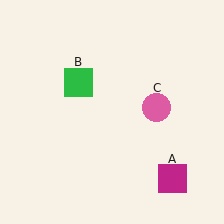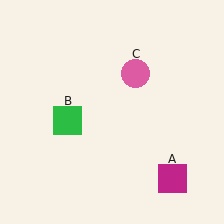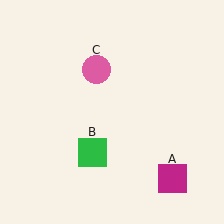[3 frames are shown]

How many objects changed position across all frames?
2 objects changed position: green square (object B), pink circle (object C).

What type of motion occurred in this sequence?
The green square (object B), pink circle (object C) rotated counterclockwise around the center of the scene.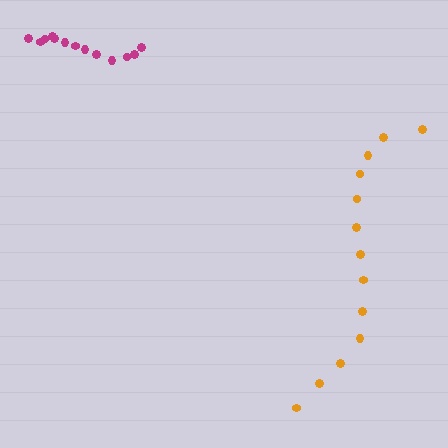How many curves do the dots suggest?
There are 2 distinct paths.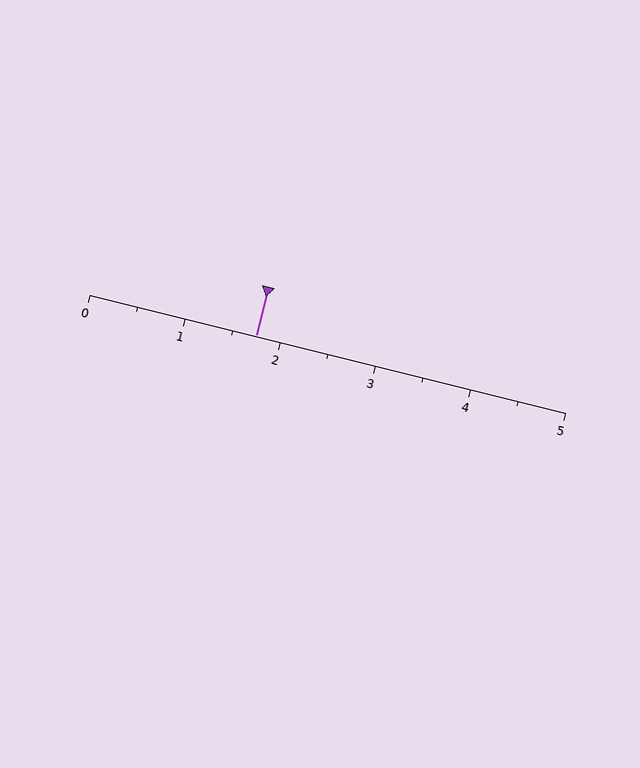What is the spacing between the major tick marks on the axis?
The major ticks are spaced 1 apart.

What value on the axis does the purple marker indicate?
The marker indicates approximately 1.8.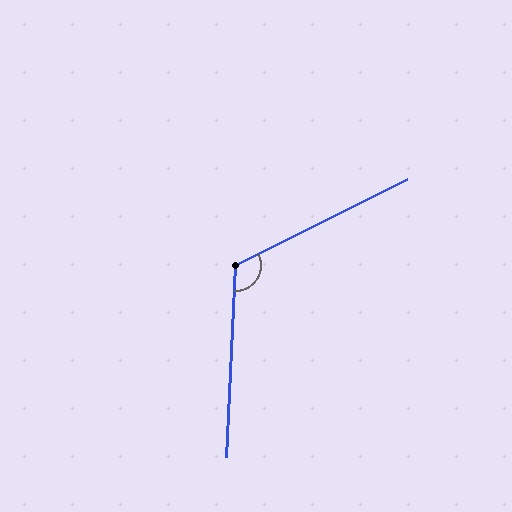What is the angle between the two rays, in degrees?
Approximately 119 degrees.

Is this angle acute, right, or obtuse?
It is obtuse.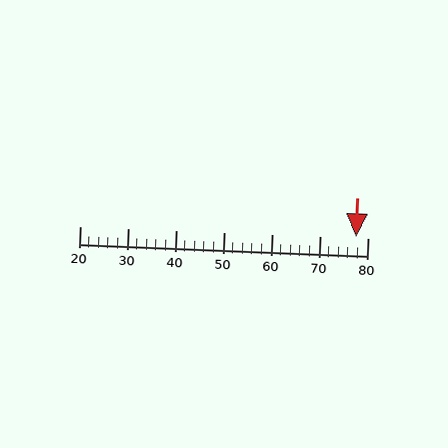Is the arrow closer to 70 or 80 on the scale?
The arrow is closer to 80.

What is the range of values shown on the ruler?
The ruler shows values from 20 to 80.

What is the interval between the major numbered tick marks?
The major tick marks are spaced 10 units apart.